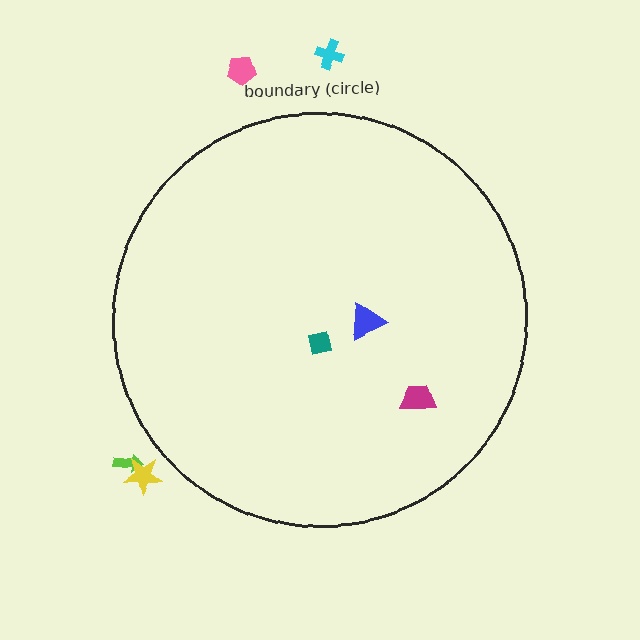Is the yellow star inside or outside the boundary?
Outside.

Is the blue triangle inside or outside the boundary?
Inside.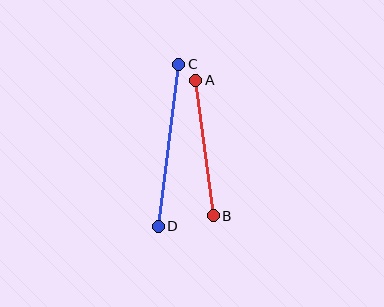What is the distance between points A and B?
The distance is approximately 137 pixels.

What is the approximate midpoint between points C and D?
The midpoint is at approximately (168, 145) pixels.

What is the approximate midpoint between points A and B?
The midpoint is at approximately (205, 148) pixels.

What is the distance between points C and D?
The distance is approximately 163 pixels.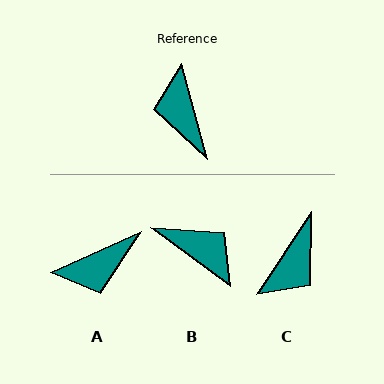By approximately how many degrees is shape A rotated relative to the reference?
Approximately 98 degrees counter-clockwise.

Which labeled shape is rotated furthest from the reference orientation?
B, about 142 degrees away.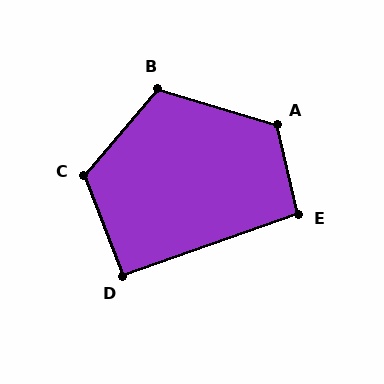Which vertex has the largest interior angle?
A, at approximately 120 degrees.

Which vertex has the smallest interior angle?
D, at approximately 92 degrees.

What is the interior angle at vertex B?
Approximately 114 degrees (obtuse).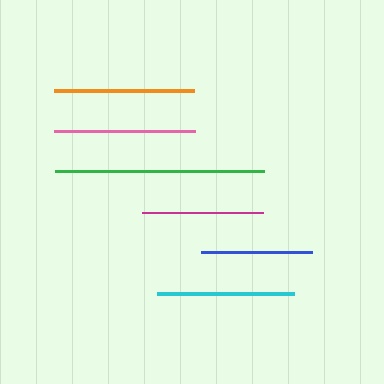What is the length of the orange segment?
The orange segment is approximately 140 pixels long.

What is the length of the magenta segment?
The magenta segment is approximately 121 pixels long.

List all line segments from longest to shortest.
From longest to shortest: green, pink, orange, cyan, magenta, blue.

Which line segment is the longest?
The green line is the longest at approximately 209 pixels.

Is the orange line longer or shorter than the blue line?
The orange line is longer than the blue line.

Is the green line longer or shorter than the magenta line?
The green line is longer than the magenta line.